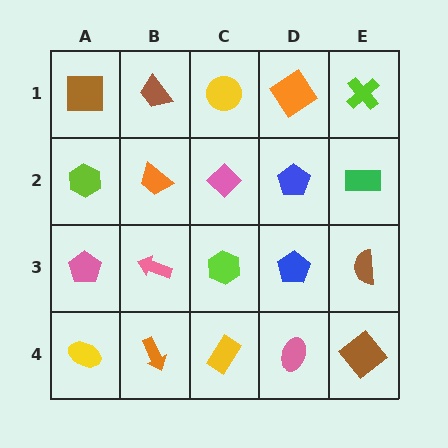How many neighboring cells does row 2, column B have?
4.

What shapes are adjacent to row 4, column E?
A brown semicircle (row 3, column E), a pink ellipse (row 4, column D).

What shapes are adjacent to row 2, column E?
A lime cross (row 1, column E), a brown semicircle (row 3, column E), a blue pentagon (row 2, column D).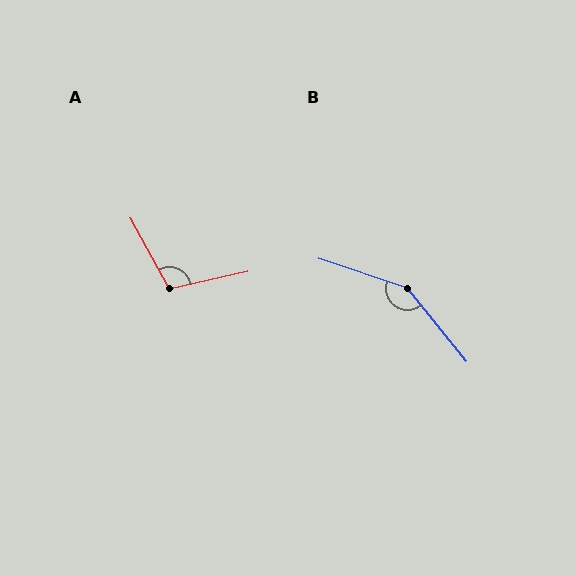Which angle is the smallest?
A, at approximately 105 degrees.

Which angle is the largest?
B, at approximately 148 degrees.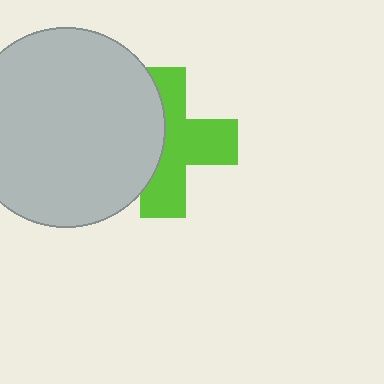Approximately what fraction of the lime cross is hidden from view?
Roughly 41% of the lime cross is hidden behind the light gray circle.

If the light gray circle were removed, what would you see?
You would see the complete lime cross.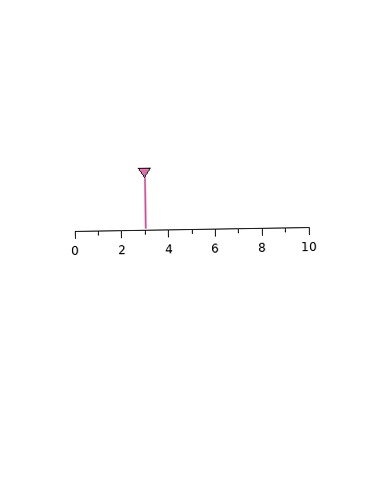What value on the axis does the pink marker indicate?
The marker indicates approximately 3.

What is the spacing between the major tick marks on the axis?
The major ticks are spaced 2 apart.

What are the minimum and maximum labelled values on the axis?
The axis runs from 0 to 10.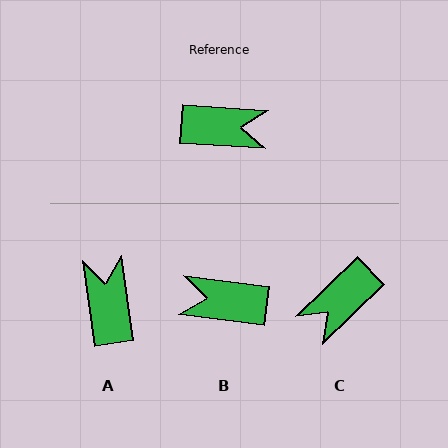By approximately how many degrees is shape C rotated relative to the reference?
Approximately 132 degrees clockwise.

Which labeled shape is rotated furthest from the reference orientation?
B, about 177 degrees away.